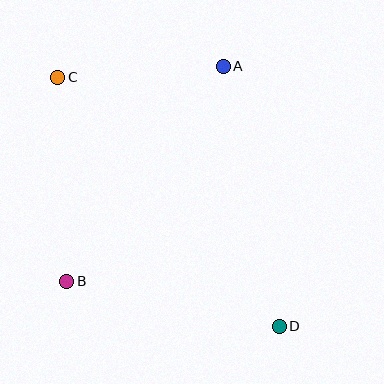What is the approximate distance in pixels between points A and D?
The distance between A and D is approximately 266 pixels.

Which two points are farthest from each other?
Points C and D are farthest from each other.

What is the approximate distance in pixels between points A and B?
The distance between A and B is approximately 266 pixels.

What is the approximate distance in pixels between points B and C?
The distance between B and C is approximately 204 pixels.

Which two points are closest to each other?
Points A and C are closest to each other.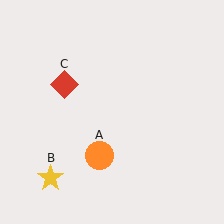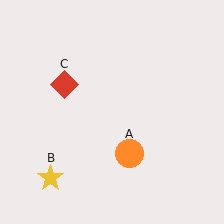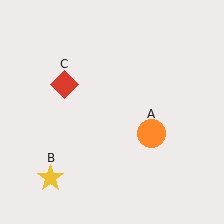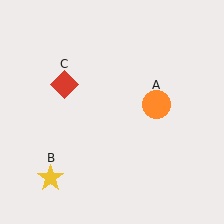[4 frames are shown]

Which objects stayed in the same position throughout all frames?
Yellow star (object B) and red diamond (object C) remained stationary.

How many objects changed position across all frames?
1 object changed position: orange circle (object A).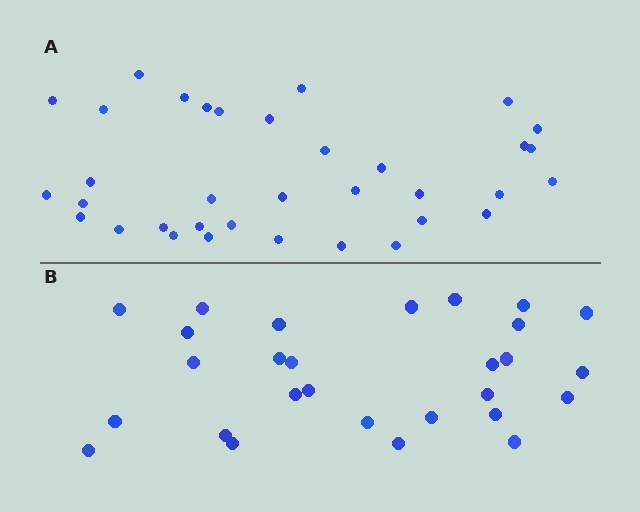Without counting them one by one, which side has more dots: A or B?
Region A (the top region) has more dots.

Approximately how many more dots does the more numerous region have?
Region A has roughly 8 or so more dots than region B.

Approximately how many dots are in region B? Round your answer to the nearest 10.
About 30 dots. (The exact count is 28, which rounds to 30.)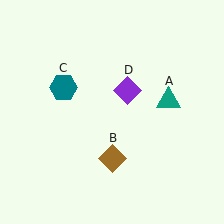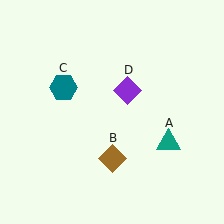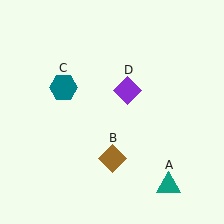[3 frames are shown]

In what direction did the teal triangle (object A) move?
The teal triangle (object A) moved down.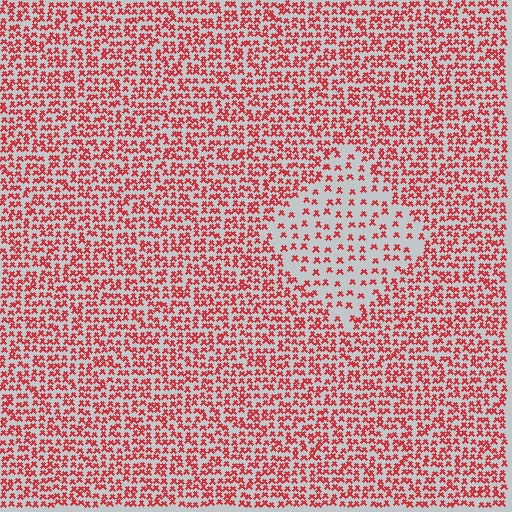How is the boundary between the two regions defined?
The boundary is defined by a change in element density (approximately 2.2x ratio). All elements are the same color, size, and shape.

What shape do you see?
I see a diamond.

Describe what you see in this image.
The image contains small red elements arranged at two different densities. A diamond-shaped region is visible where the elements are less densely packed than the surrounding area.